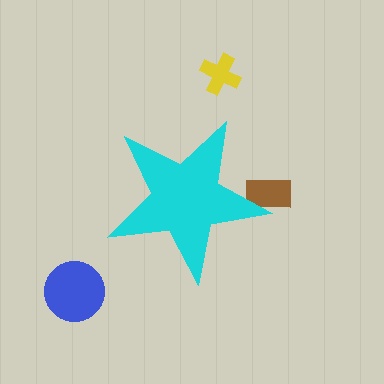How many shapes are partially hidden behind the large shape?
1 shape is partially hidden.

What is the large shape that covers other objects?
A cyan star.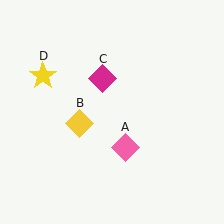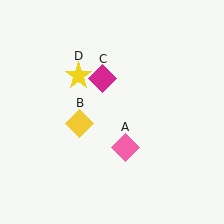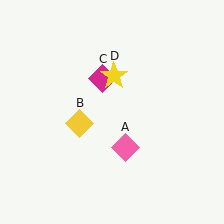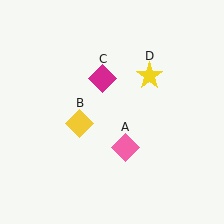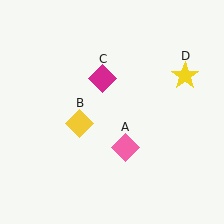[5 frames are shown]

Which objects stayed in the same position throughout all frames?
Pink diamond (object A) and yellow diamond (object B) and magenta diamond (object C) remained stationary.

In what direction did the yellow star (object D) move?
The yellow star (object D) moved right.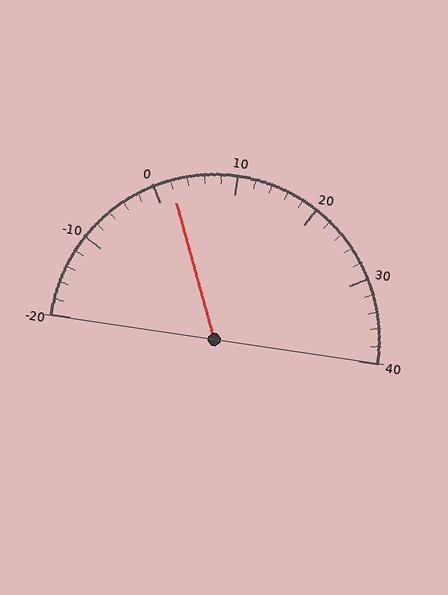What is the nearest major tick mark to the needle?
The nearest major tick mark is 0.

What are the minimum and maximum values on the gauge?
The gauge ranges from -20 to 40.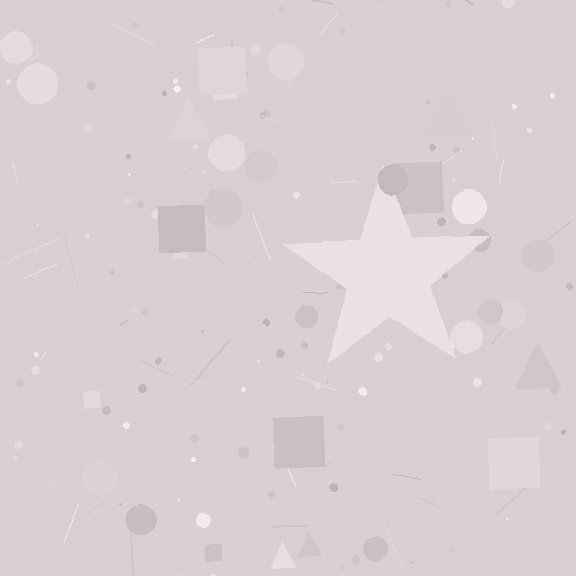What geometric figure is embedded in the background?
A star is embedded in the background.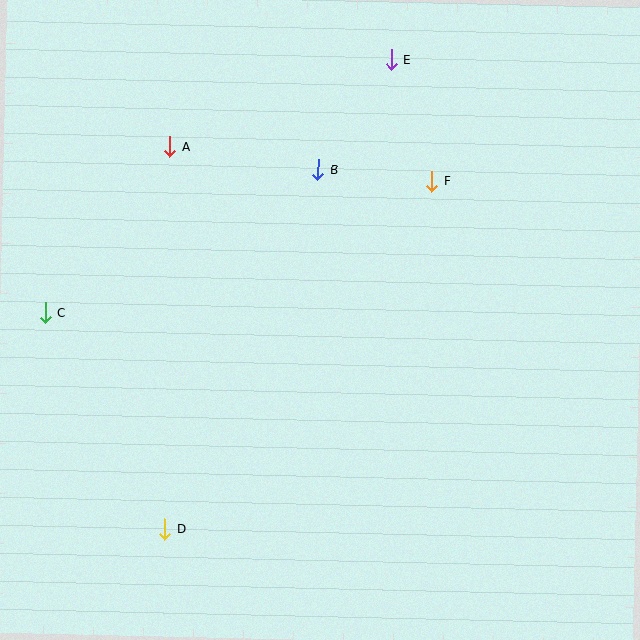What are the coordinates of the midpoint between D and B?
The midpoint between D and B is at (242, 349).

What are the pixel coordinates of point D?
Point D is at (165, 529).